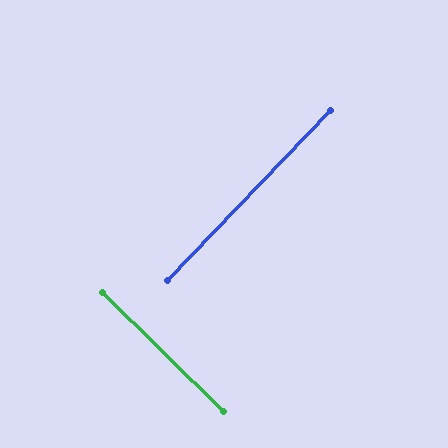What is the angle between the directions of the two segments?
Approximately 89 degrees.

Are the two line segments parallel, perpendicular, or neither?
Perpendicular — they meet at approximately 89°.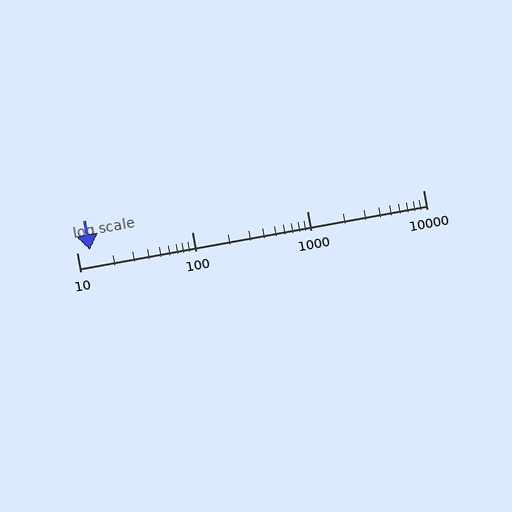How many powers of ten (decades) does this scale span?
The scale spans 3 decades, from 10 to 10000.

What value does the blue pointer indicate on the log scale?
The pointer indicates approximately 13.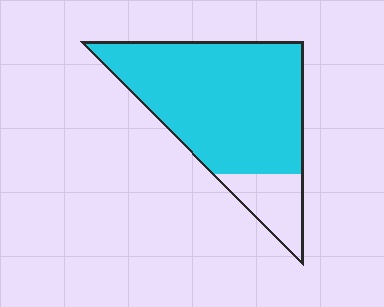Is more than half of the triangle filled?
Yes.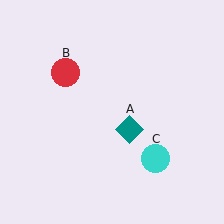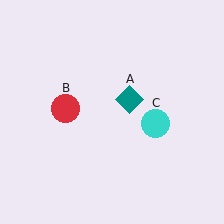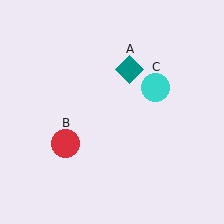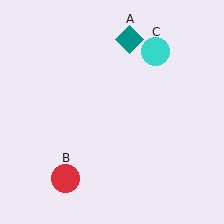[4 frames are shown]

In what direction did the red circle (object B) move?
The red circle (object B) moved down.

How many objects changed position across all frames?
3 objects changed position: teal diamond (object A), red circle (object B), cyan circle (object C).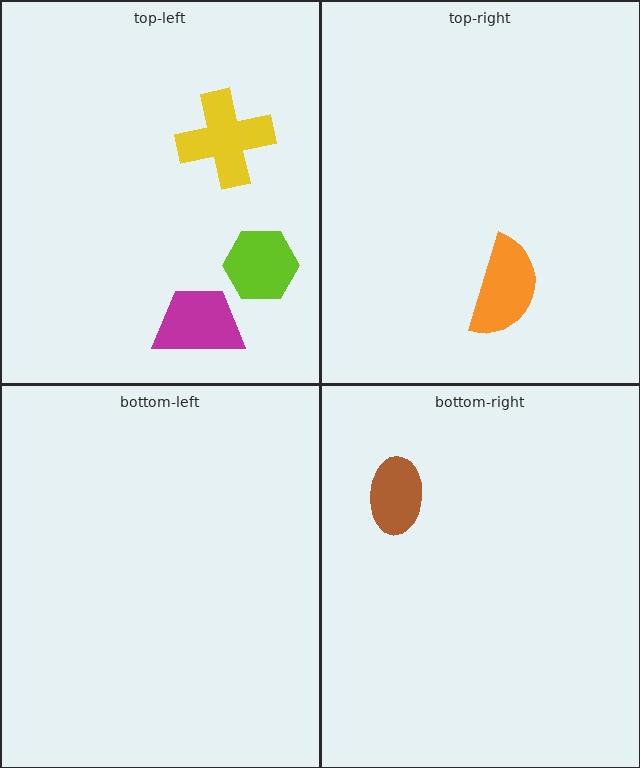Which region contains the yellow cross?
The top-left region.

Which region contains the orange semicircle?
The top-right region.